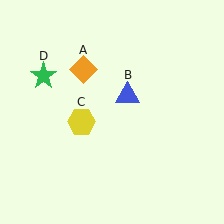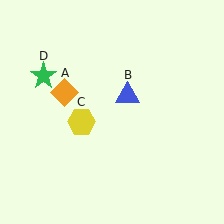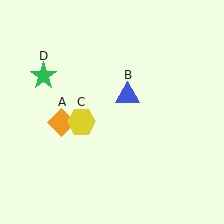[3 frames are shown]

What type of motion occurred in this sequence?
The orange diamond (object A) rotated counterclockwise around the center of the scene.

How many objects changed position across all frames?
1 object changed position: orange diamond (object A).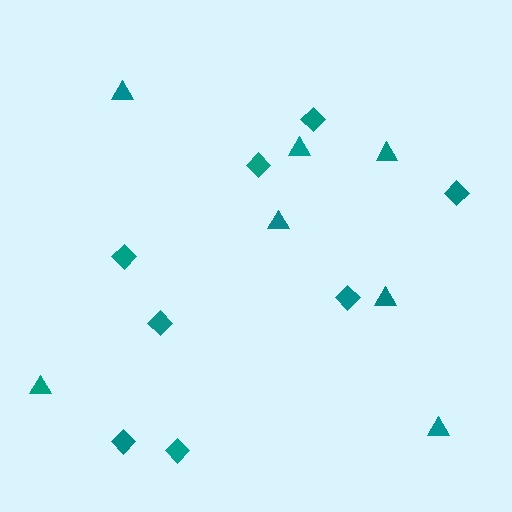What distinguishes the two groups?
There are 2 groups: one group of triangles (7) and one group of diamonds (8).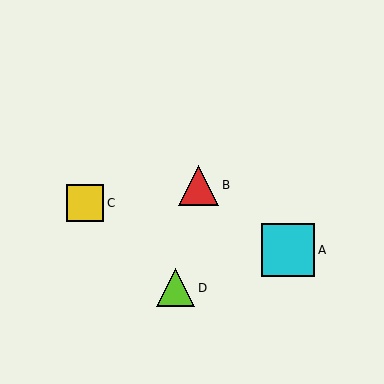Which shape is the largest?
The cyan square (labeled A) is the largest.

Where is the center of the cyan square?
The center of the cyan square is at (288, 250).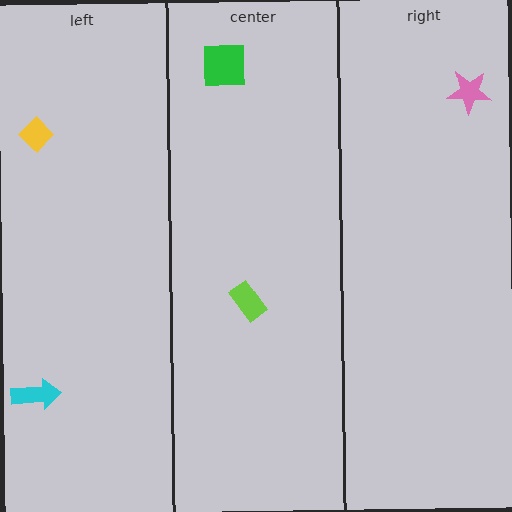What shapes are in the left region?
The cyan arrow, the yellow diamond.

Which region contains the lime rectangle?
The center region.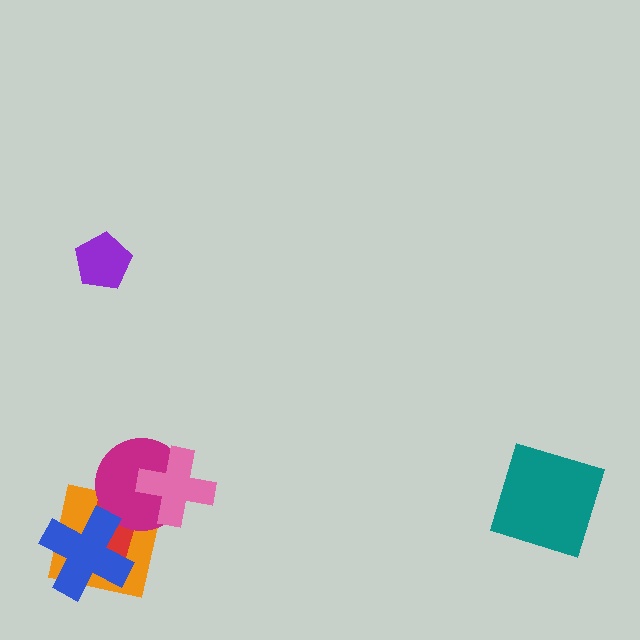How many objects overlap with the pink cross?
1 object overlaps with the pink cross.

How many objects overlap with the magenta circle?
3 objects overlap with the magenta circle.